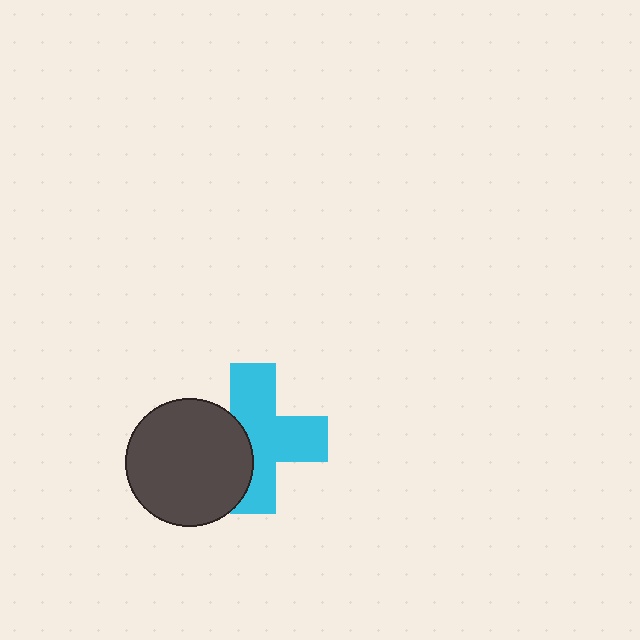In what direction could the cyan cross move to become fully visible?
The cyan cross could move right. That would shift it out from behind the dark gray circle entirely.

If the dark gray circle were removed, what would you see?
You would see the complete cyan cross.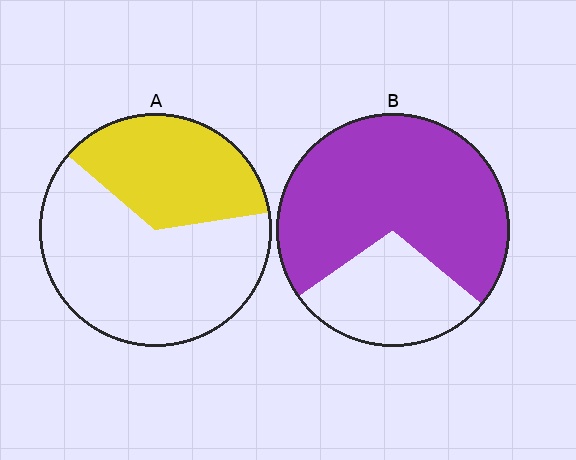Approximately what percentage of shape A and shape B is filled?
A is approximately 35% and B is approximately 70%.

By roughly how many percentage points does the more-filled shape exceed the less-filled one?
By roughly 35 percentage points (B over A).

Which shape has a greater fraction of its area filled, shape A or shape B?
Shape B.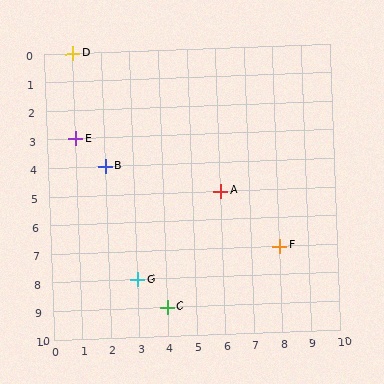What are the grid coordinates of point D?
Point D is at grid coordinates (1, 0).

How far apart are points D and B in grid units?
Points D and B are 1 column and 4 rows apart (about 4.1 grid units diagonally).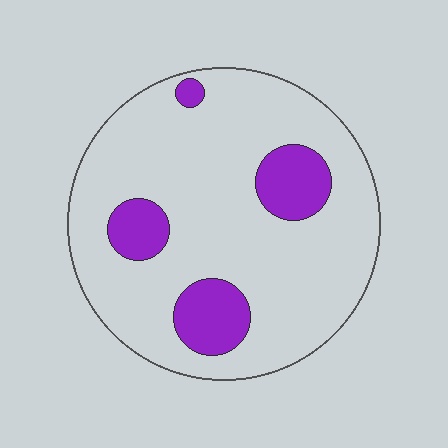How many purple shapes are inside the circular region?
4.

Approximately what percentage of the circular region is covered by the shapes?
Approximately 15%.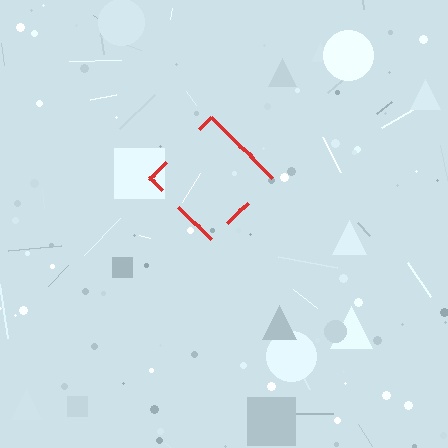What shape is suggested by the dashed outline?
The dashed outline suggests a diamond.